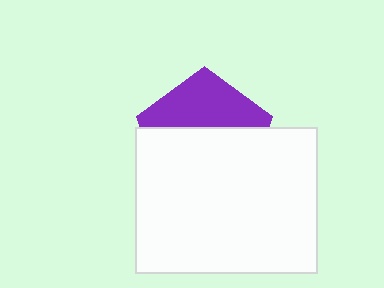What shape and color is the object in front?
The object in front is a white rectangle.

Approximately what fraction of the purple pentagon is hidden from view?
Roughly 60% of the purple pentagon is hidden behind the white rectangle.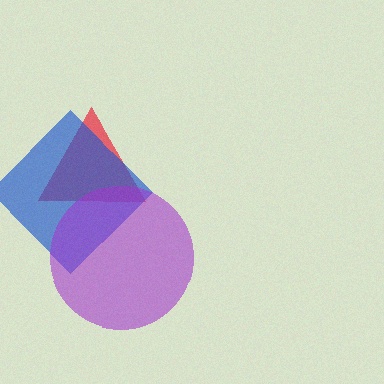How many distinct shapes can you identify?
There are 3 distinct shapes: a red triangle, a blue diamond, a purple circle.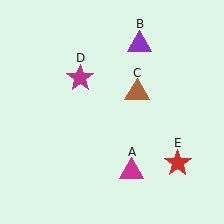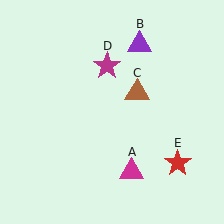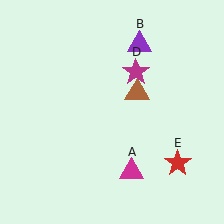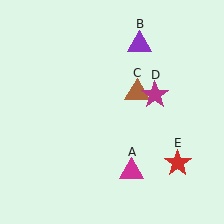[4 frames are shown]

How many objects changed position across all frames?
1 object changed position: magenta star (object D).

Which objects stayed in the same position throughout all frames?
Magenta triangle (object A) and purple triangle (object B) and brown triangle (object C) and red star (object E) remained stationary.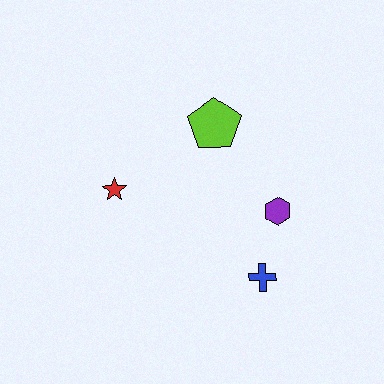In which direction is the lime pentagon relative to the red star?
The lime pentagon is to the right of the red star.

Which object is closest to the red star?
The lime pentagon is closest to the red star.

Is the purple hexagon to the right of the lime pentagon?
Yes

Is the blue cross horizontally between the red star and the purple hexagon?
Yes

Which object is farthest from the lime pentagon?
The blue cross is farthest from the lime pentagon.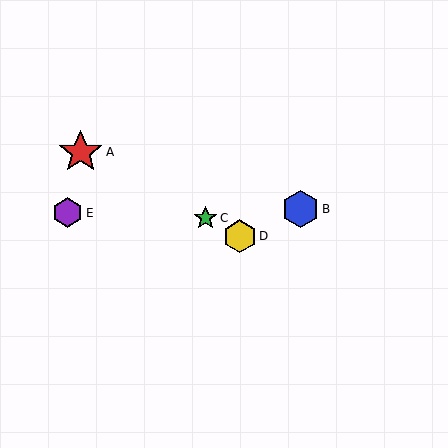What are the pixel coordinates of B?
Object B is at (301, 209).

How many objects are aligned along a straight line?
3 objects (A, C, D) are aligned along a straight line.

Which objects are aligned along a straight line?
Objects A, C, D are aligned along a straight line.